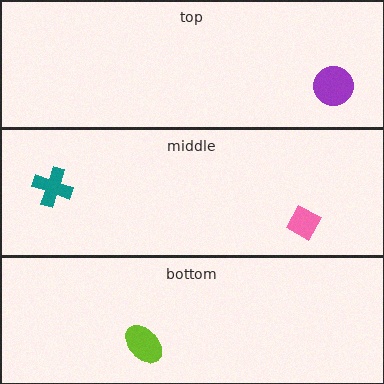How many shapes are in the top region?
1.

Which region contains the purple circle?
The top region.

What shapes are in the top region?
The purple circle.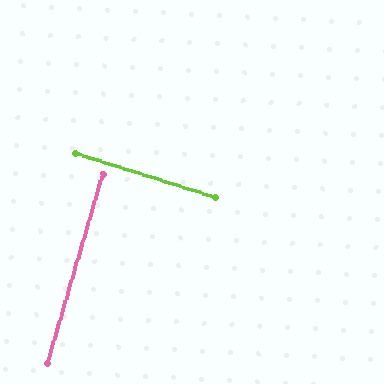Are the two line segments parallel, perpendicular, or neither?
Perpendicular — they meet at approximately 89°.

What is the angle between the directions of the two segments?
Approximately 89 degrees.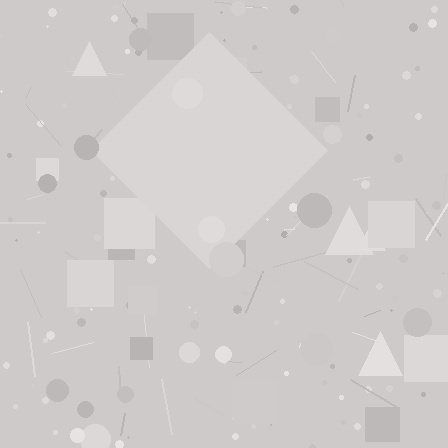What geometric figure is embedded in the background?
A diamond is embedded in the background.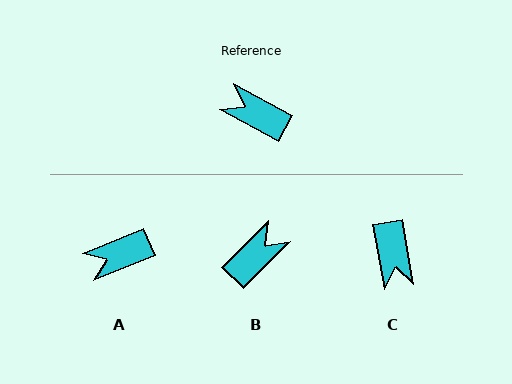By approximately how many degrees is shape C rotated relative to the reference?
Approximately 128 degrees counter-clockwise.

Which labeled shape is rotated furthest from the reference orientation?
C, about 128 degrees away.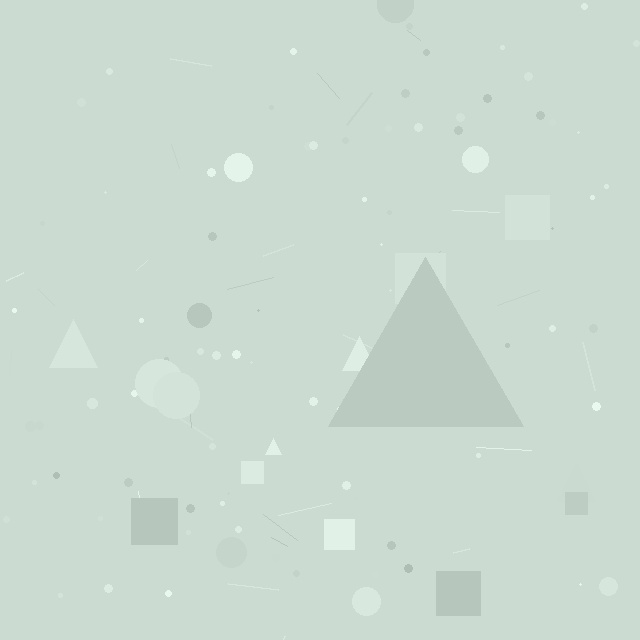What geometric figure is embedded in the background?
A triangle is embedded in the background.